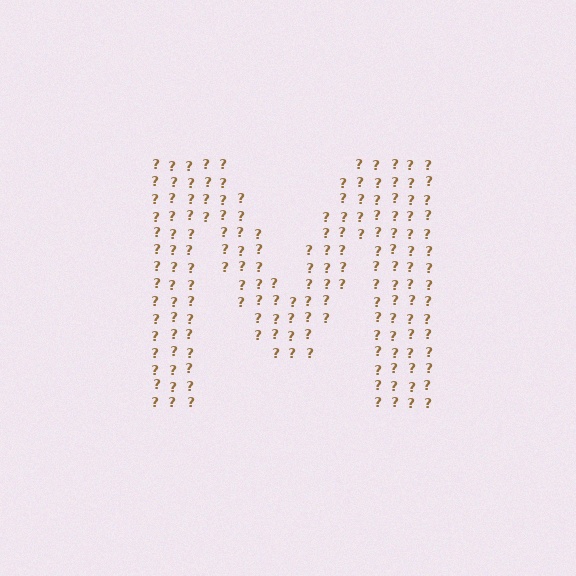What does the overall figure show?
The overall figure shows the letter M.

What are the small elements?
The small elements are question marks.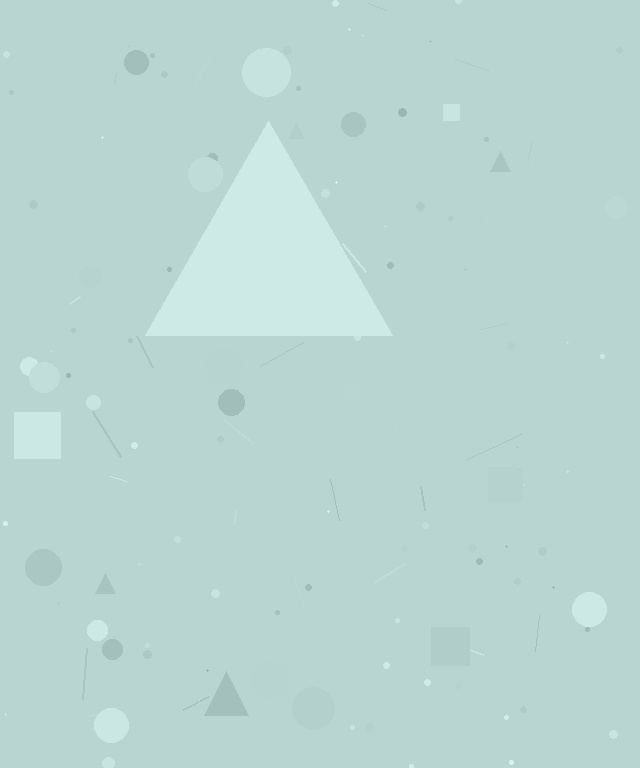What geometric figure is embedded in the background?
A triangle is embedded in the background.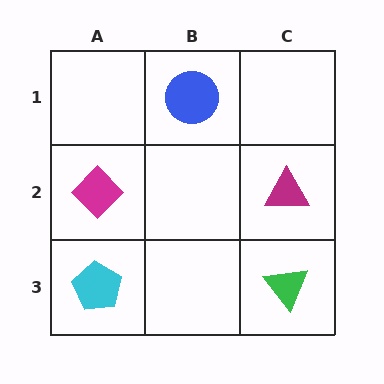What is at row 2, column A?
A magenta diamond.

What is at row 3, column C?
A green triangle.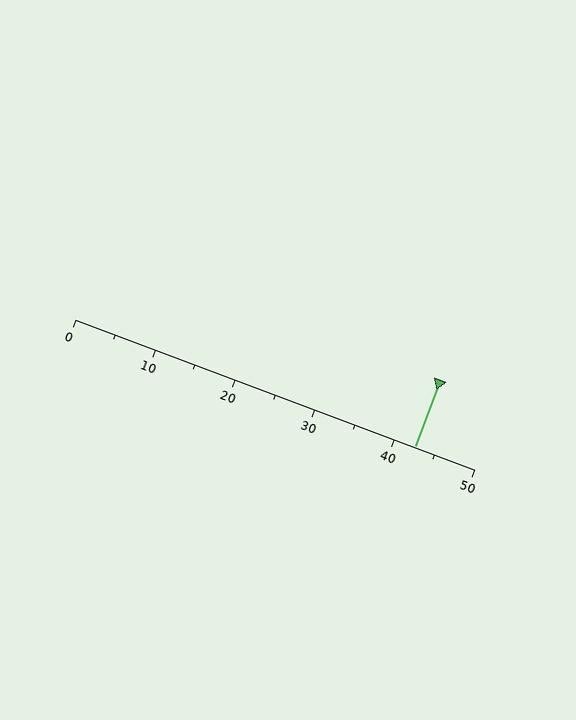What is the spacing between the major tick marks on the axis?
The major ticks are spaced 10 apart.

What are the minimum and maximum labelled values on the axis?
The axis runs from 0 to 50.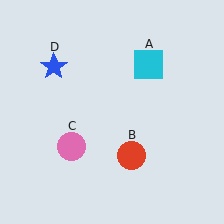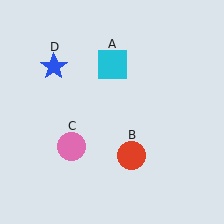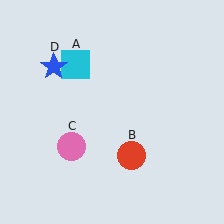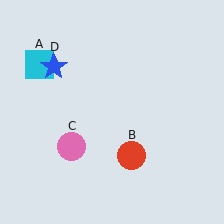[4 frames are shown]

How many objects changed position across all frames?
1 object changed position: cyan square (object A).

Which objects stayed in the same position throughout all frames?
Red circle (object B) and pink circle (object C) and blue star (object D) remained stationary.